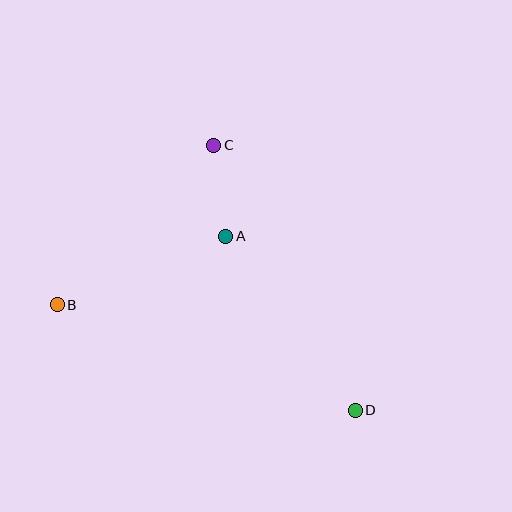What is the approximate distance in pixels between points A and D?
The distance between A and D is approximately 217 pixels.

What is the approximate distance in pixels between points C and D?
The distance between C and D is approximately 300 pixels.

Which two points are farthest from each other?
Points B and D are farthest from each other.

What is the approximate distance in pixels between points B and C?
The distance between B and C is approximately 223 pixels.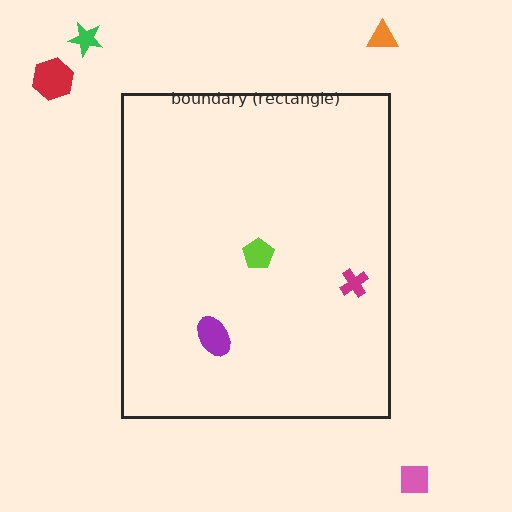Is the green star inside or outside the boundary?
Outside.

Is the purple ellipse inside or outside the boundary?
Inside.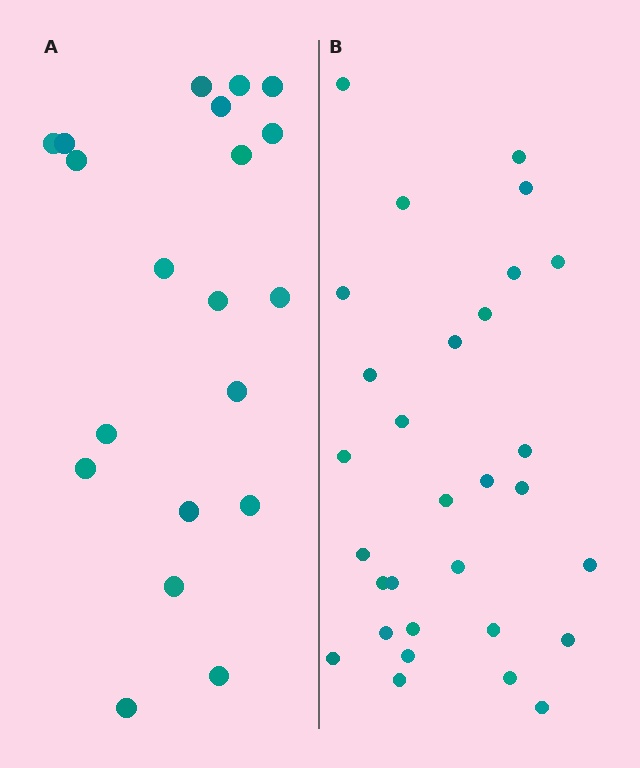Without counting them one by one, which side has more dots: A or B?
Region B (the right region) has more dots.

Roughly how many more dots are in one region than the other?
Region B has roughly 10 or so more dots than region A.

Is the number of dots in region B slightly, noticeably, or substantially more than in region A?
Region B has substantially more. The ratio is roughly 1.5 to 1.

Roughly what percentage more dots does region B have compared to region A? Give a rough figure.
About 50% more.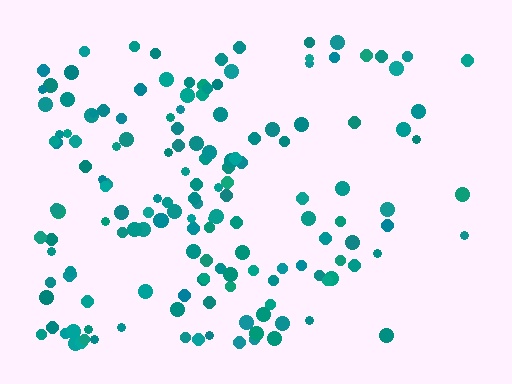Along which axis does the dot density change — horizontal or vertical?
Horizontal.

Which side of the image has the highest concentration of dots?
The left.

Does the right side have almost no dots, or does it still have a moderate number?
Still a moderate number, just noticeably fewer than the left.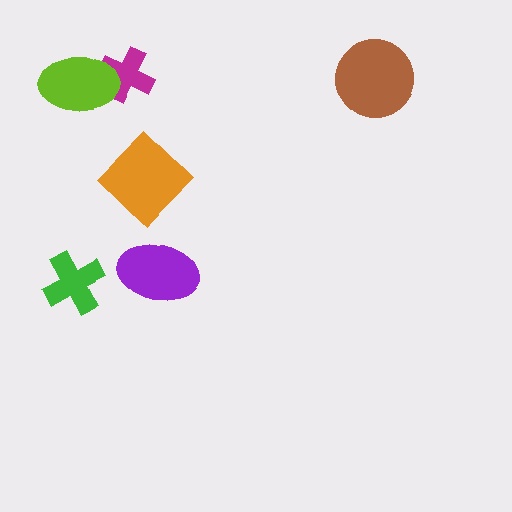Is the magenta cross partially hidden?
Yes, it is partially covered by another shape.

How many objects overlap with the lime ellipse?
1 object overlaps with the lime ellipse.